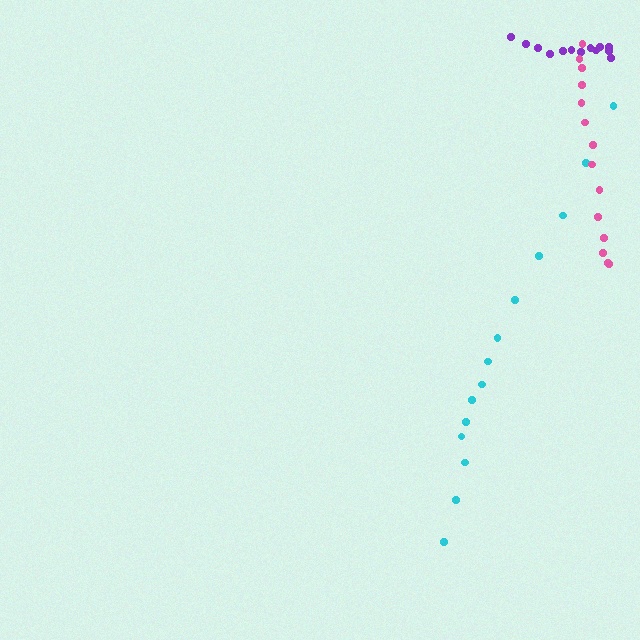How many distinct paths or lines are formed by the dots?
There are 3 distinct paths.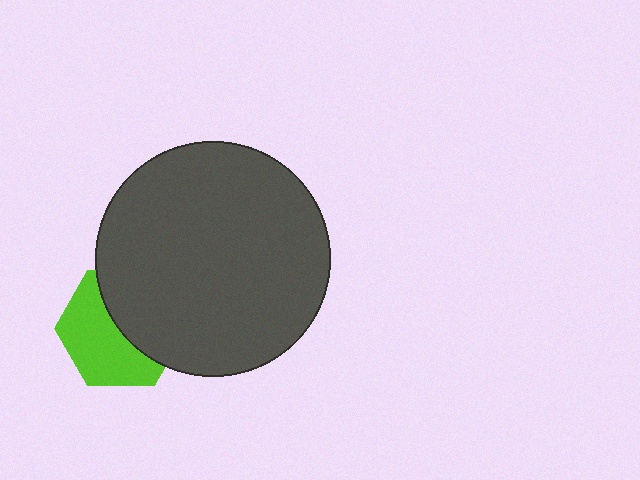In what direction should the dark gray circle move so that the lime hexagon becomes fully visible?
The dark gray circle should move toward the upper-right. That is the shortest direction to clear the overlap and leave the lime hexagon fully visible.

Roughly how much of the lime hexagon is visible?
About half of it is visible (roughly 53%).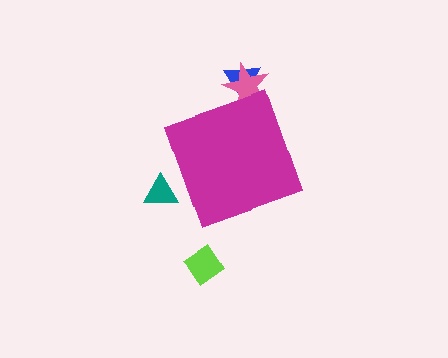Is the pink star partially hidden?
Yes, the pink star is partially hidden behind the magenta diamond.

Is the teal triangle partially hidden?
Yes, the teal triangle is partially hidden behind the magenta diamond.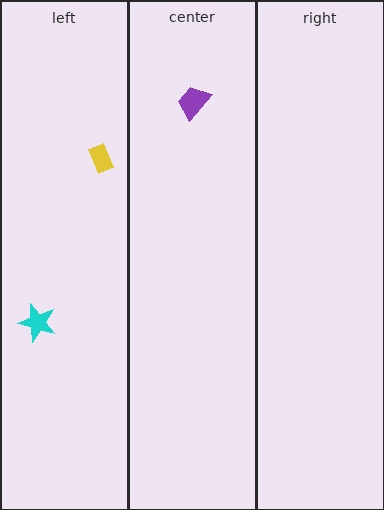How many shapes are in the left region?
2.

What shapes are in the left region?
The cyan star, the yellow rectangle.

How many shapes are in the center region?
1.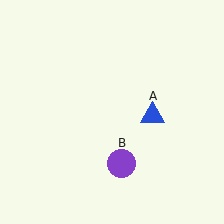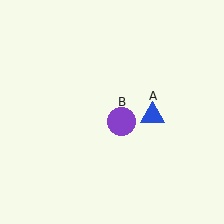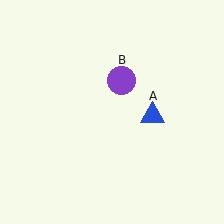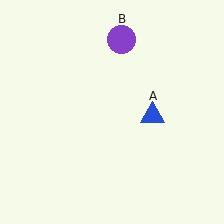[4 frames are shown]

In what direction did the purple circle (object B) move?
The purple circle (object B) moved up.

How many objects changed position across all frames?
1 object changed position: purple circle (object B).